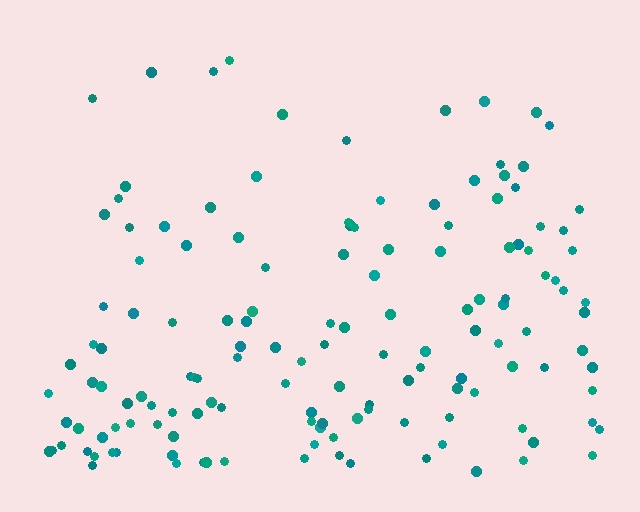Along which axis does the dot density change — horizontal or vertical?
Vertical.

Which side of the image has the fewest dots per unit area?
The top.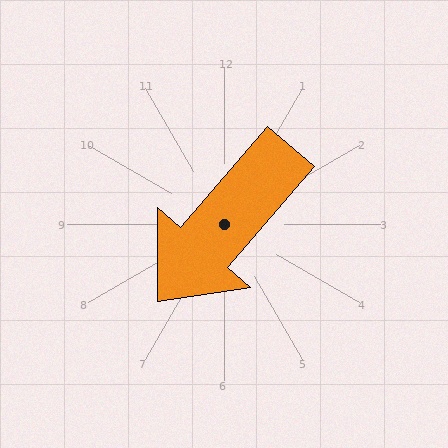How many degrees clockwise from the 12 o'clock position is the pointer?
Approximately 221 degrees.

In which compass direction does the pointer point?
Southwest.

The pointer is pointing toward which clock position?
Roughly 7 o'clock.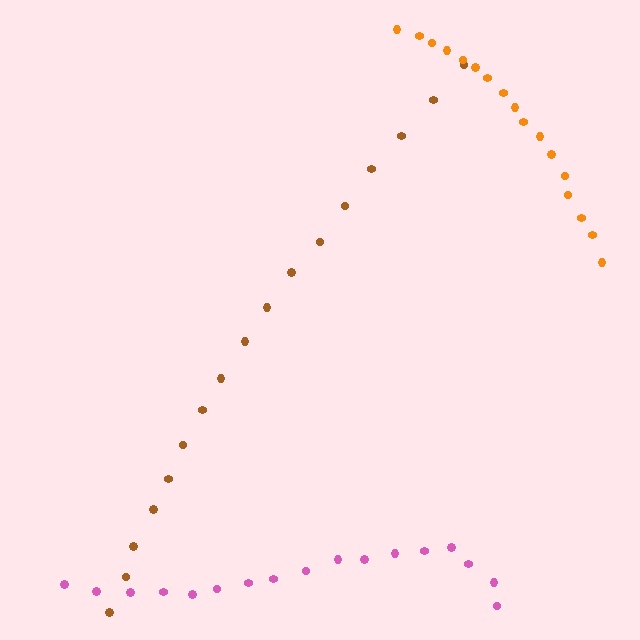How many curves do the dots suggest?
There are 3 distinct paths.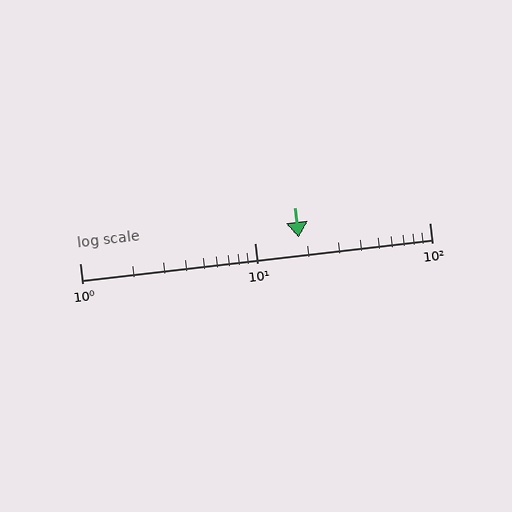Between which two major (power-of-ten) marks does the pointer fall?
The pointer is between 10 and 100.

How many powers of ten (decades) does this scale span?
The scale spans 2 decades, from 1 to 100.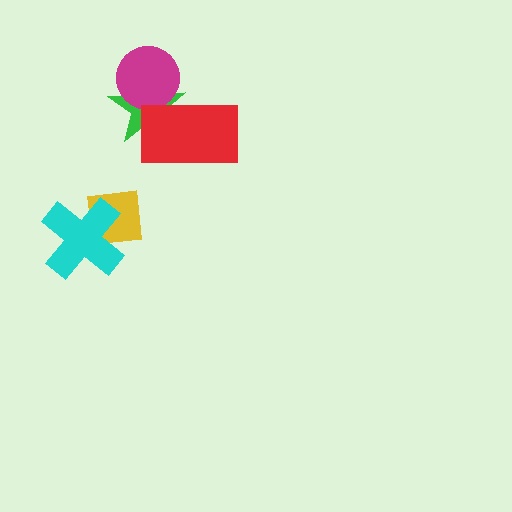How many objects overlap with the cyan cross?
1 object overlaps with the cyan cross.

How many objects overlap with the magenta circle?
2 objects overlap with the magenta circle.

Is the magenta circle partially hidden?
Yes, it is partially covered by another shape.